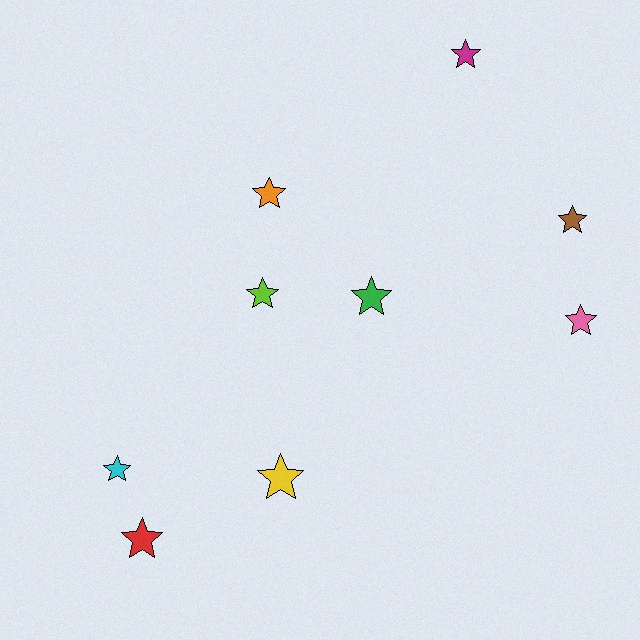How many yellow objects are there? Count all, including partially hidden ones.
There is 1 yellow object.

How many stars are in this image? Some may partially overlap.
There are 9 stars.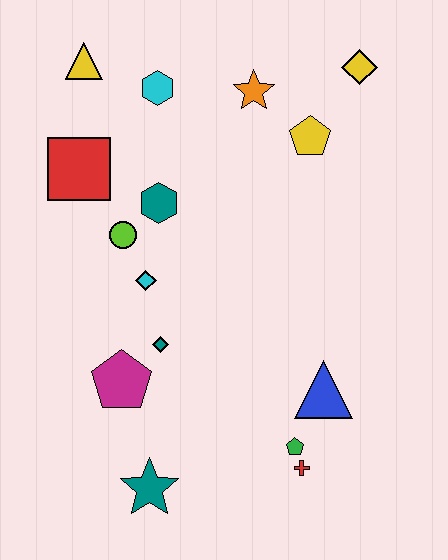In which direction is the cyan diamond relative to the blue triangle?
The cyan diamond is to the left of the blue triangle.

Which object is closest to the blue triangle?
The green pentagon is closest to the blue triangle.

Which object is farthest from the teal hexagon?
The red cross is farthest from the teal hexagon.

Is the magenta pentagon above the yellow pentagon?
No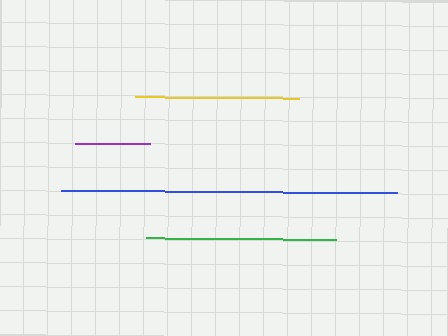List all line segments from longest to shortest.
From longest to shortest: blue, green, yellow, purple.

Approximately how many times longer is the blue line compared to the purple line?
The blue line is approximately 4.5 times the length of the purple line.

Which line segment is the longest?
The blue line is the longest at approximately 336 pixels.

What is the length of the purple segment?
The purple segment is approximately 75 pixels long.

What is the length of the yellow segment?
The yellow segment is approximately 164 pixels long.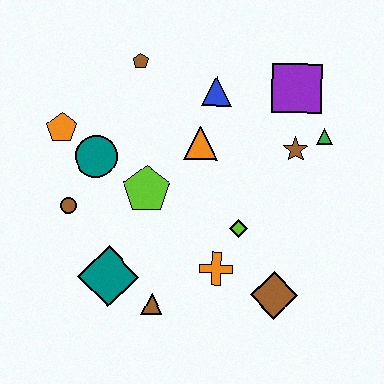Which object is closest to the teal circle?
The orange pentagon is closest to the teal circle.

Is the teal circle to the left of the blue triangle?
Yes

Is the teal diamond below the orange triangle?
Yes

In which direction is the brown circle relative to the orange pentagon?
The brown circle is below the orange pentagon.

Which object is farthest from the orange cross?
The brown pentagon is farthest from the orange cross.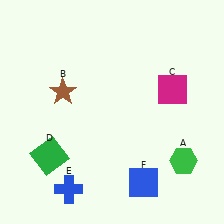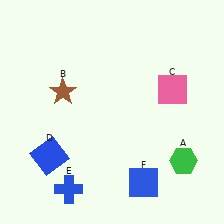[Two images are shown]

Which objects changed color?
C changed from magenta to pink. D changed from green to blue.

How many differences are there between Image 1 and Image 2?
There are 2 differences between the two images.